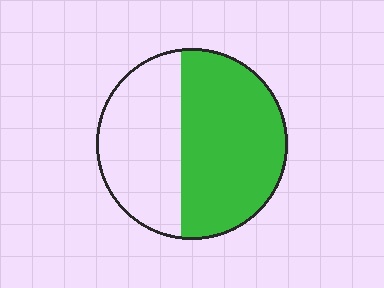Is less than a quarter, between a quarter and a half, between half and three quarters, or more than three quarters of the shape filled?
Between half and three quarters.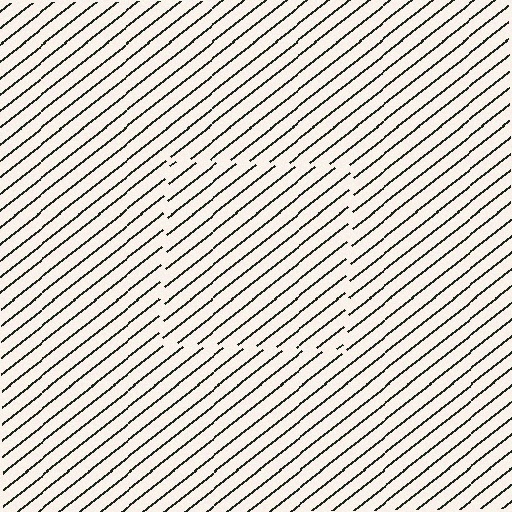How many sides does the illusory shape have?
4 sides — the line-ends trace a square.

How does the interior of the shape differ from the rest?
The interior of the shape contains the same grating, shifted by half a period — the contour is defined by the phase discontinuity where line-ends from the inner and outer gratings abut.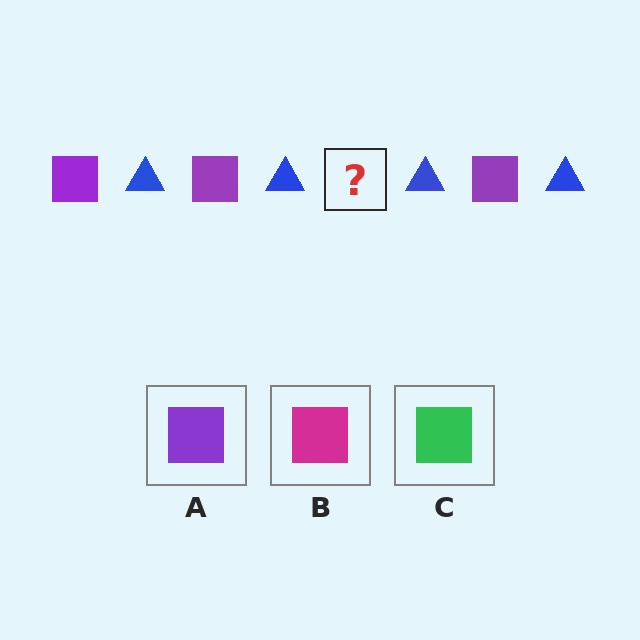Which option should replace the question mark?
Option A.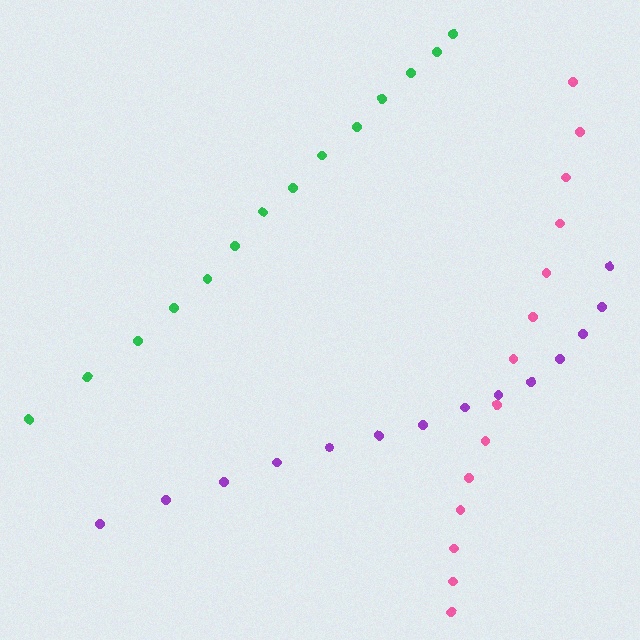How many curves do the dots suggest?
There are 3 distinct paths.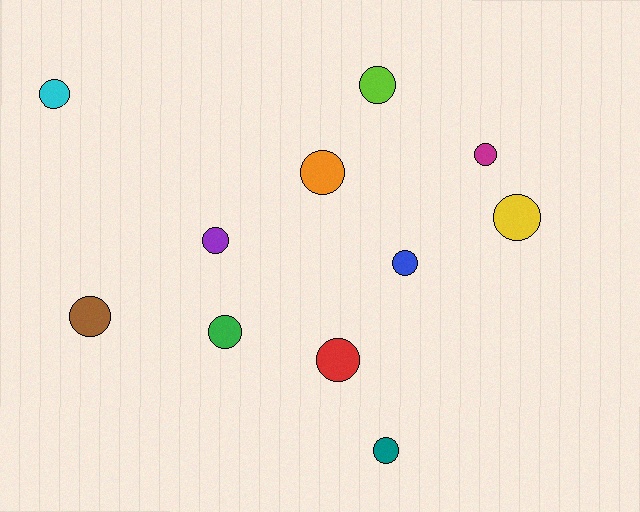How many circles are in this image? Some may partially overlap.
There are 11 circles.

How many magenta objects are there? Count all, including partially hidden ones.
There is 1 magenta object.